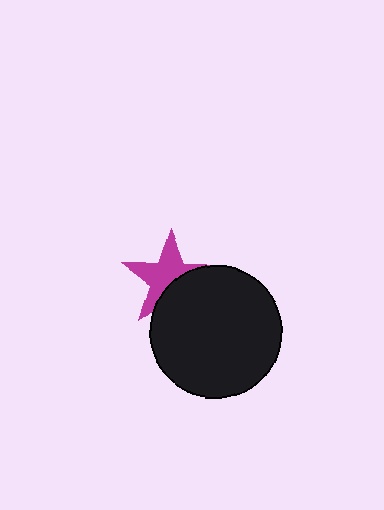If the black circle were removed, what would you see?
You would see the complete magenta star.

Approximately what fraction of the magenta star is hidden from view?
Roughly 39% of the magenta star is hidden behind the black circle.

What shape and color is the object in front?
The object in front is a black circle.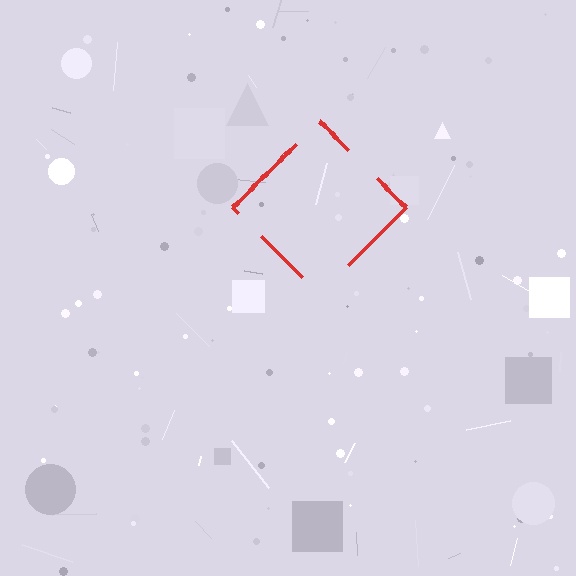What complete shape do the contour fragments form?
The contour fragments form a diamond.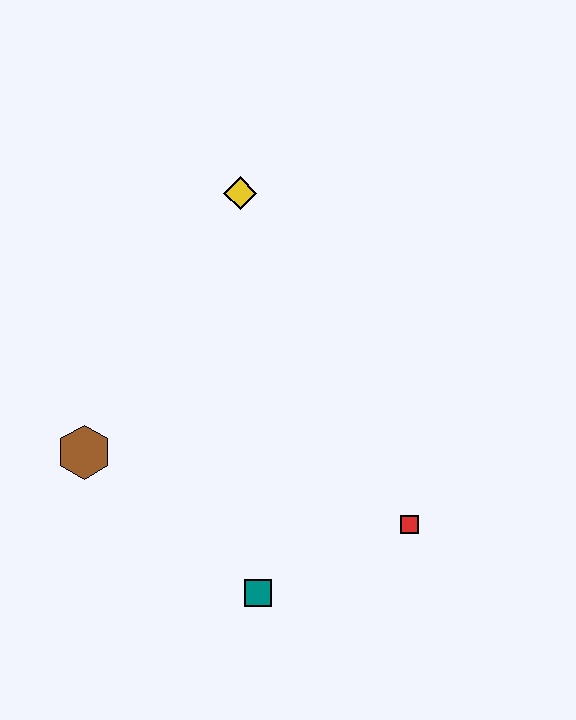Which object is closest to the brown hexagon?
The teal square is closest to the brown hexagon.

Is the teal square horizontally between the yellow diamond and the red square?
Yes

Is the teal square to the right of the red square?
No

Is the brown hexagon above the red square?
Yes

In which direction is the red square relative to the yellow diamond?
The red square is below the yellow diamond.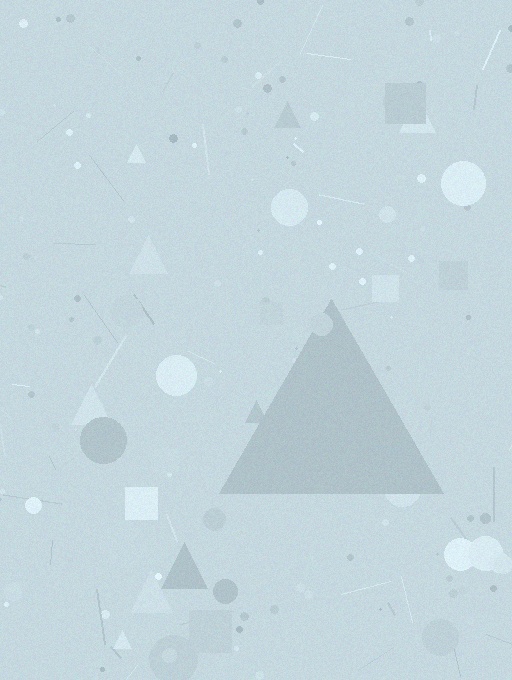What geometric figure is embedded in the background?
A triangle is embedded in the background.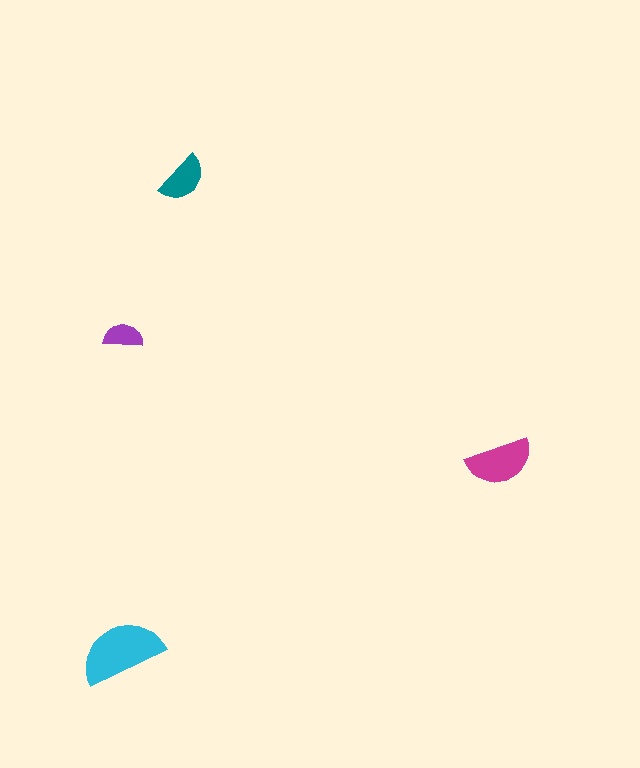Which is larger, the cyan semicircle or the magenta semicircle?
The cyan one.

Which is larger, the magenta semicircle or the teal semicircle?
The magenta one.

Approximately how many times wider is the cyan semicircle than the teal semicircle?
About 1.5 times wider.